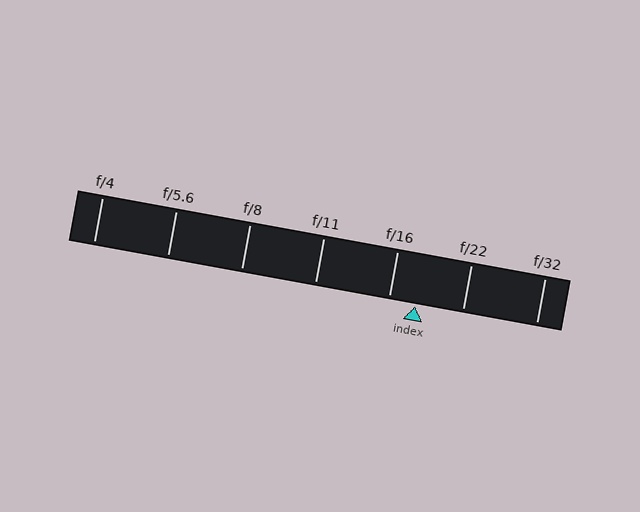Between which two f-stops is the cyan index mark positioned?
The index mark is between f/16 and f/22.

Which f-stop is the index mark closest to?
The index mark is closest to f/16.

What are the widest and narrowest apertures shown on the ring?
The widest aperture shown is f/4 and the narrowest is f/32.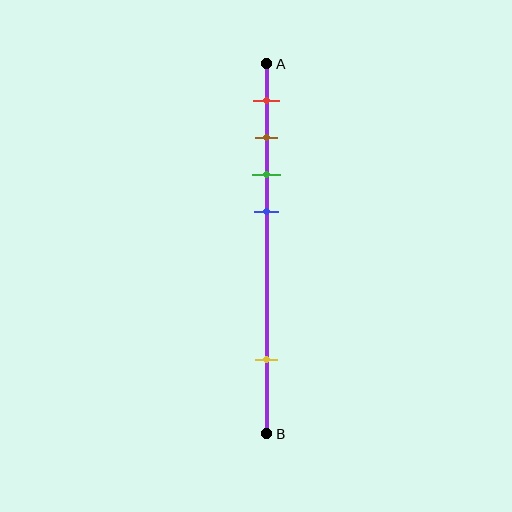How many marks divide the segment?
There are 5 marks dividing the segment.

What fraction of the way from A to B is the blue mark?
The blue mark is approximately 40% (0.4) of the way from A to B.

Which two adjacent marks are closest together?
The brown and green marks are the closest adjacent pair.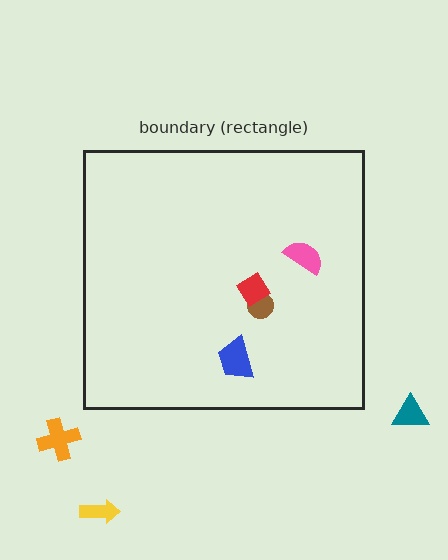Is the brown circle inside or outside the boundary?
Inside.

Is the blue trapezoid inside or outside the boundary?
Inside.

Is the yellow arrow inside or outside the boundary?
Outside.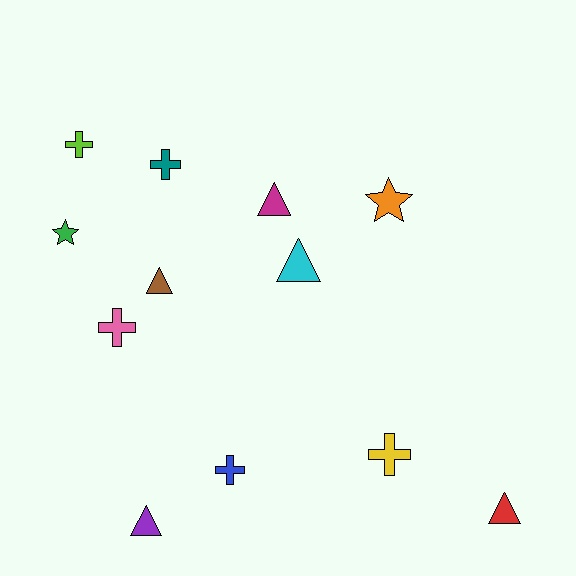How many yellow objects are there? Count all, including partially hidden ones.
There is 1 yellow object.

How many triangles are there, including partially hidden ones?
There are 5 triangles.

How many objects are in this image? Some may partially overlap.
There are 12 objects.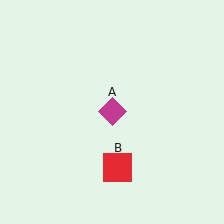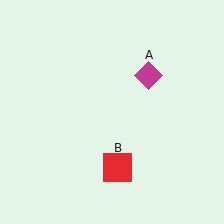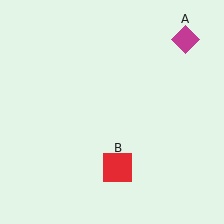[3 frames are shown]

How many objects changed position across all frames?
1 object changed position: magenta diamond (object A).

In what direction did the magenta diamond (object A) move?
The magenta diamond (object A) moved up and to the right.